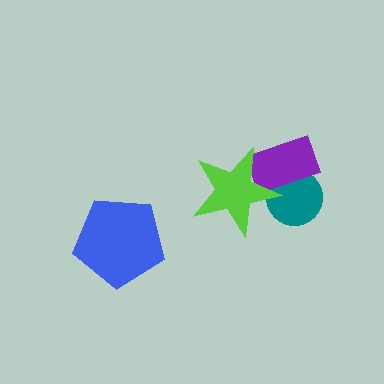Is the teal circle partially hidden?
Yes, it is partially covered by another shape.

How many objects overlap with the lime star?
2 objects overlap with the lime star.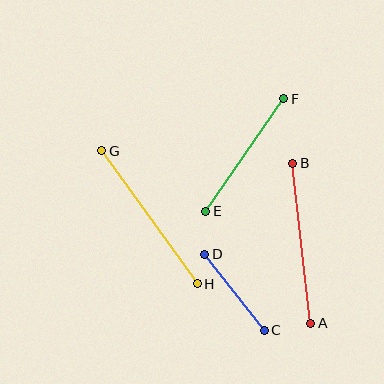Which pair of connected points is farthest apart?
Points G and H are farthest apart.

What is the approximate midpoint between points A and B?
The midpoint is at approximately (302, 243) pixels.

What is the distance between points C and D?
The distance is approximately 97 pixels.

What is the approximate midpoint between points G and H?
The midpoint is at approximately (149, 217) pixels.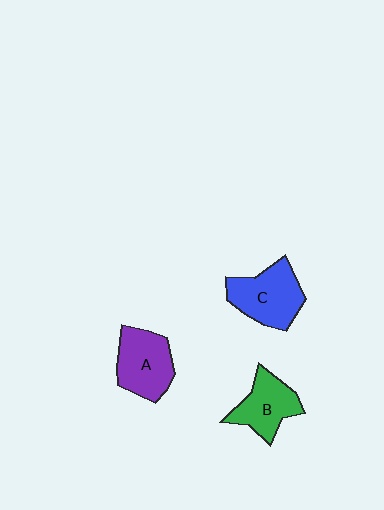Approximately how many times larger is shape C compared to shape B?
Approximately 1.2 times.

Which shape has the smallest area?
Shape B (green).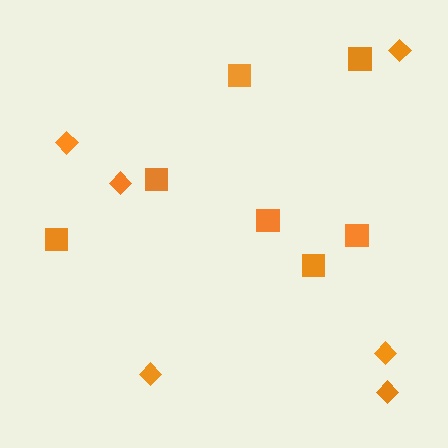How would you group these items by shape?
There are 2 groups: one group of diamonds (6) and one group of squares (7).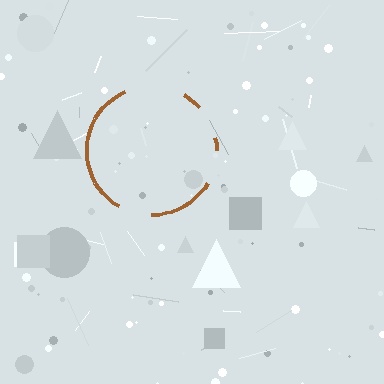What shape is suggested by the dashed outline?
The dashed outline suggests a circle.